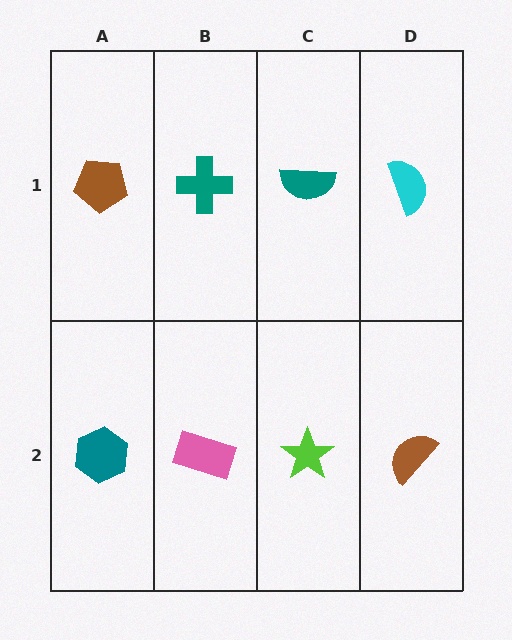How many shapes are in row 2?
4 shapes.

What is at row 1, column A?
A brown pentagon.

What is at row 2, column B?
A pink rectangle.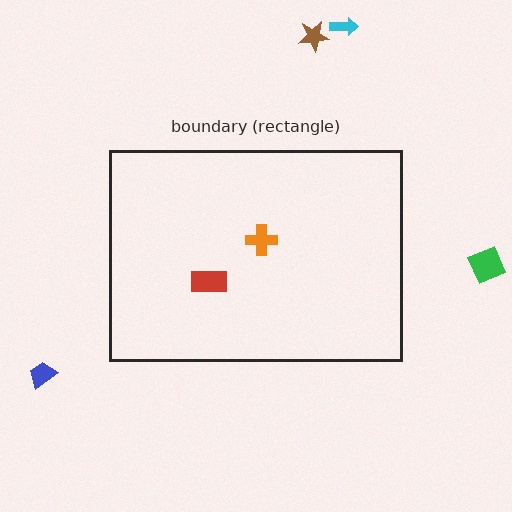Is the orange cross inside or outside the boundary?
Inside.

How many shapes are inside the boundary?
2 inside, 4 outside.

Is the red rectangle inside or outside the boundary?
Inside.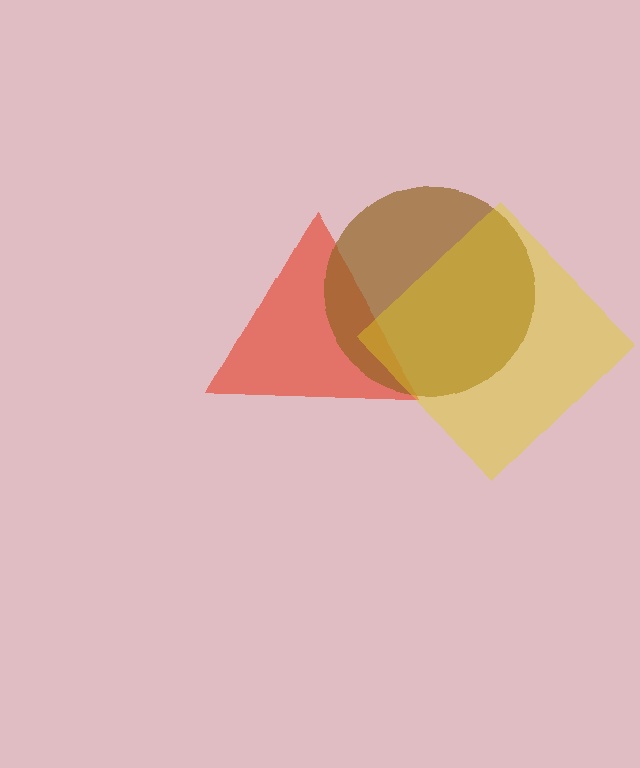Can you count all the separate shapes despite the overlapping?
Yes, there are 3 separate shapes.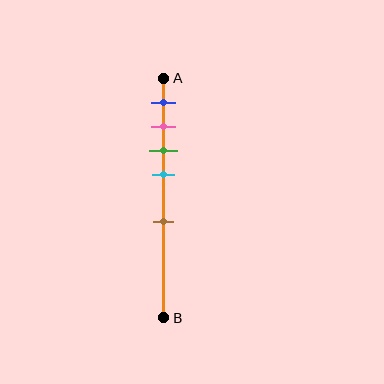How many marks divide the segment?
There are 5 marks dividing the segment.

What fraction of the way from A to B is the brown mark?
The brown mark is approximately 60% (0.6) of the way from A to B.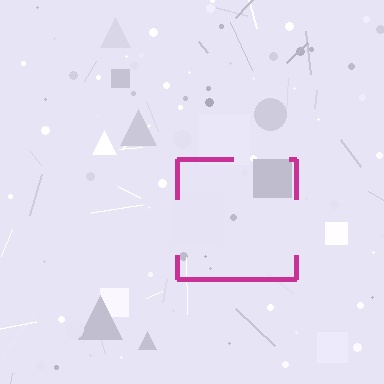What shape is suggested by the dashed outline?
The dashed outline suggests a square.